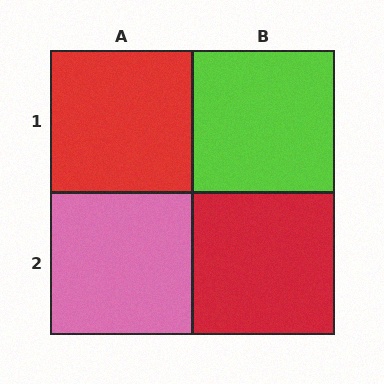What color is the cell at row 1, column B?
Lime.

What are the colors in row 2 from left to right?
Pink, red.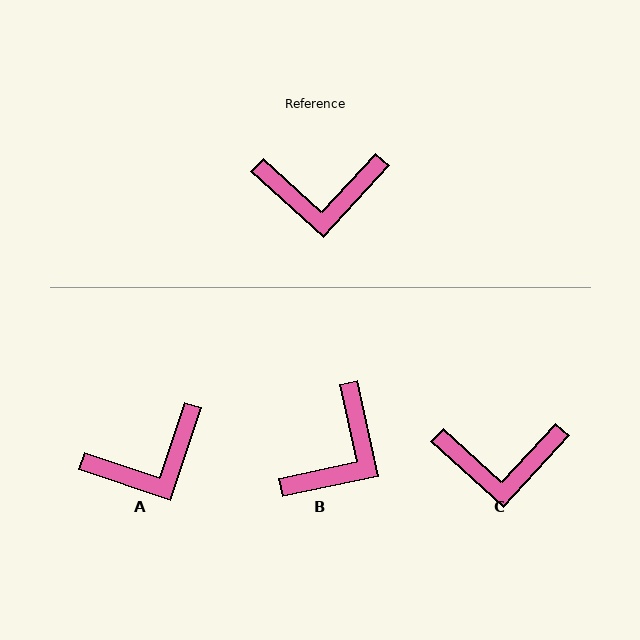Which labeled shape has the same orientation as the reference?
C.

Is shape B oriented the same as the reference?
No, it is off by about 55 degrees.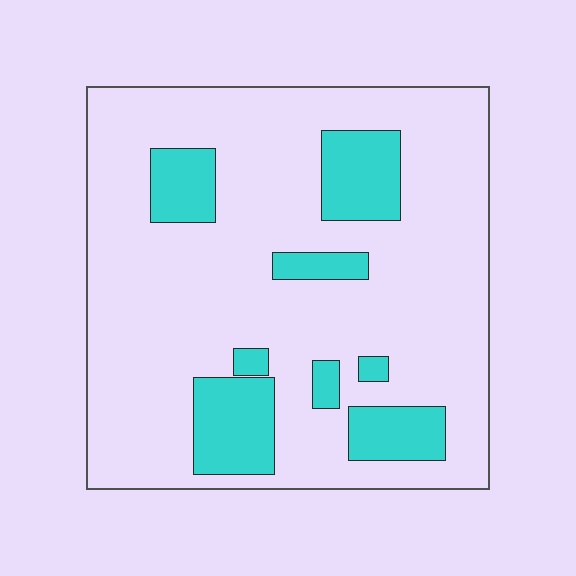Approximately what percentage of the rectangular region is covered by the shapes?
Approximately 20%.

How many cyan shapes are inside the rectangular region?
8.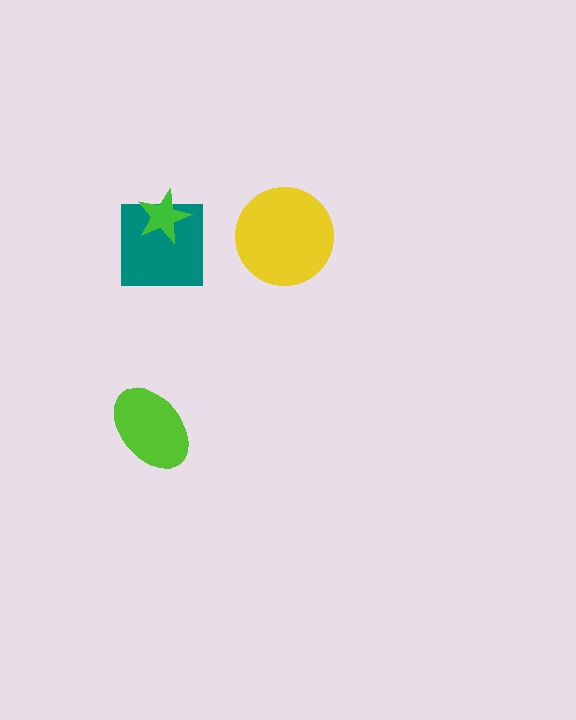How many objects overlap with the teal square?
1 object overlaps with the teal square.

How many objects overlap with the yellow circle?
0 objects overlap with the yellow circle.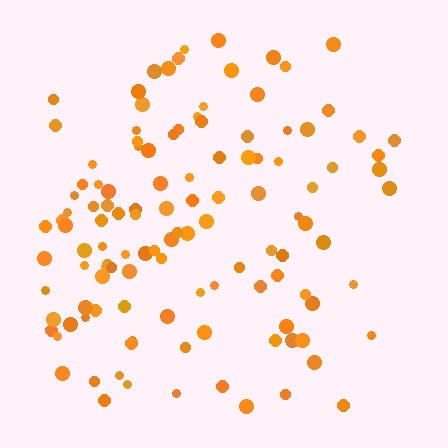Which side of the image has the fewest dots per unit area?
The right.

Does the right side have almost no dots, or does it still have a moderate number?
Still a moderate number, just noticeably fewer than the left.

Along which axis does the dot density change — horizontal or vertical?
Horizontal.